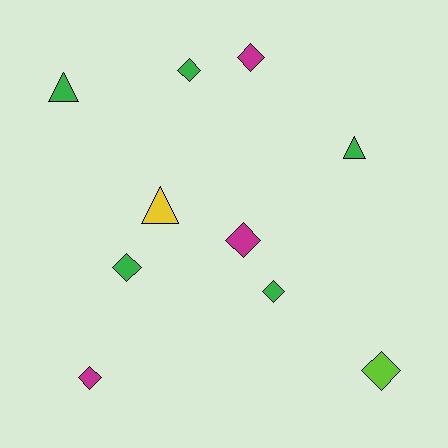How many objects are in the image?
There are 10 objects.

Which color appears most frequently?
Green, with 5 objects.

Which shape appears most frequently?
Diamond, with 7 objects.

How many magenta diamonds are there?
There are 3 magenta diamonds.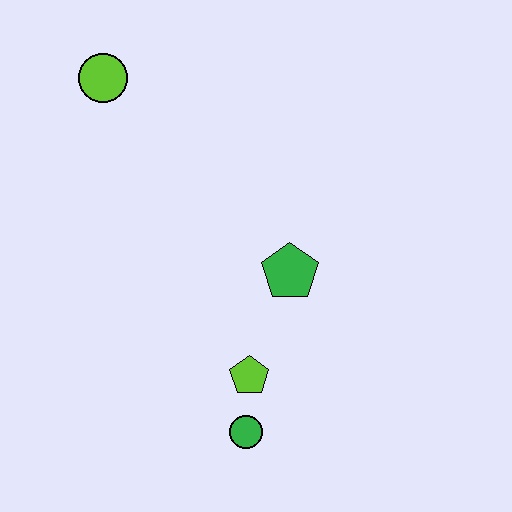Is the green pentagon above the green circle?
Yes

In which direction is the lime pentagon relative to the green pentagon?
The lime pentagon is below the green pentagon.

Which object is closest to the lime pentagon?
The green circle is closest to the lime pentagon.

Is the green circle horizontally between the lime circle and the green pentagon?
Yes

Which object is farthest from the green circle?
The lime circle is farthest from the green circle.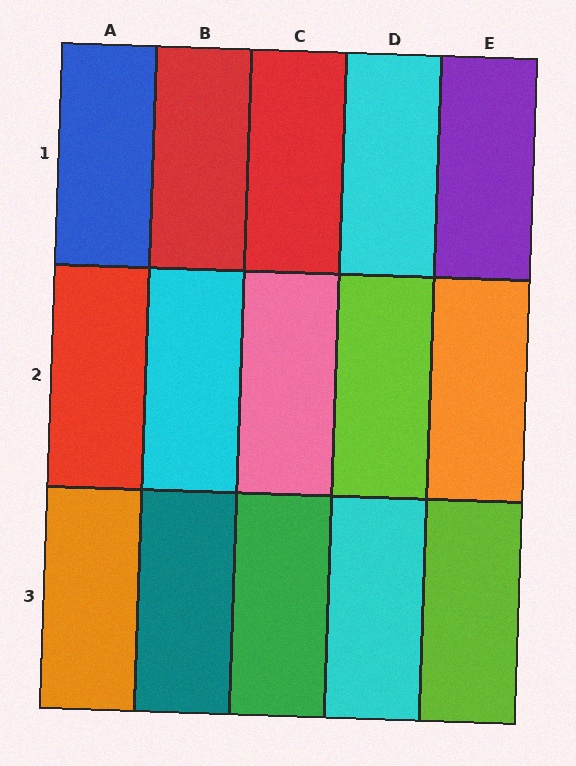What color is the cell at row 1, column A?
Blue.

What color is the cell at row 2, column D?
Lime.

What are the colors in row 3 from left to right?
Orange, teal, green, cyan, lime.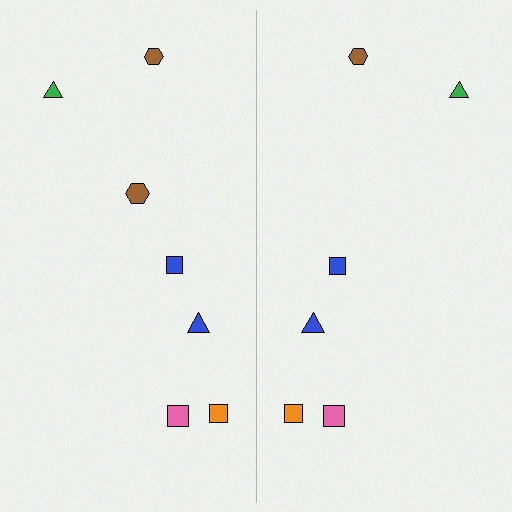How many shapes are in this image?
There are 13 shapes in this image.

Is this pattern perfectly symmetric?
No, the pattern is not perfectly symmetric. A brown hexagon is missing from the right side.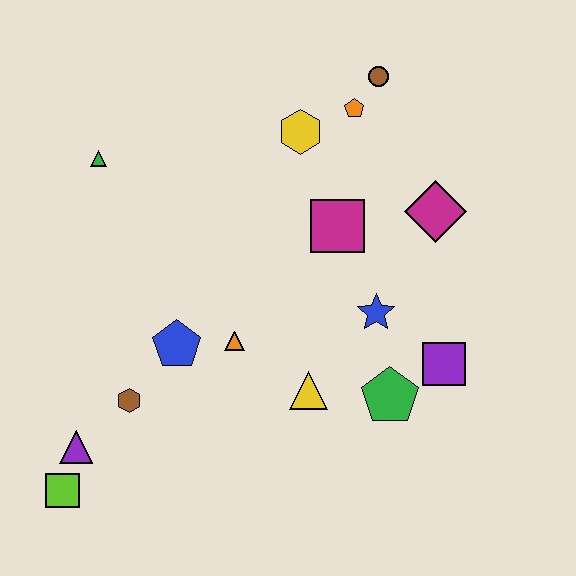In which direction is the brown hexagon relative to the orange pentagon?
The brown hexagon is below the orange pentagon.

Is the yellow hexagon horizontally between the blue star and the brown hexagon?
Yes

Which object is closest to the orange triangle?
The blue pentagon is closest to the orange triangle.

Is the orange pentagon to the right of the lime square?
Yes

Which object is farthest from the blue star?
The lime square is farthest from the blue star.